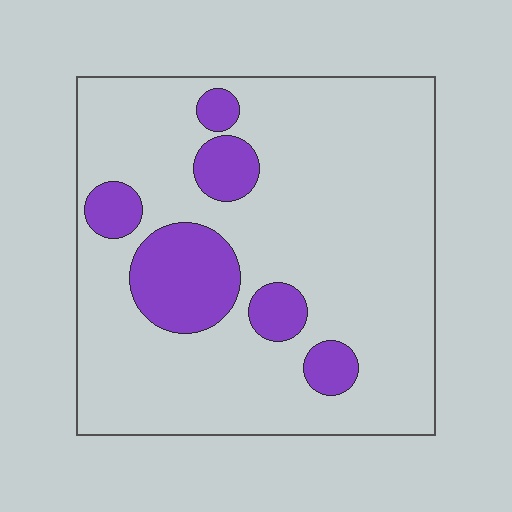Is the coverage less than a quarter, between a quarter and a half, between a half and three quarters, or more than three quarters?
Less than a quarter.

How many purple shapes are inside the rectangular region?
6.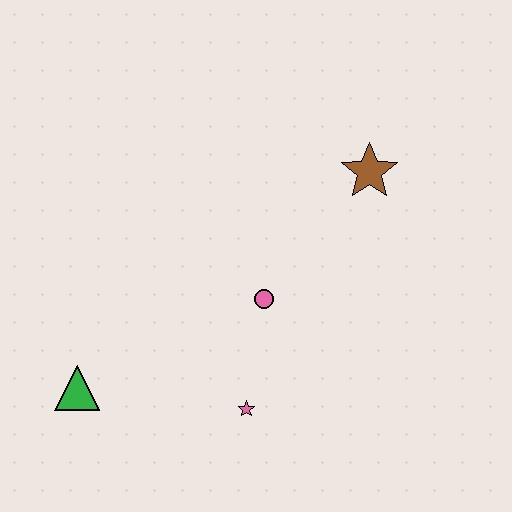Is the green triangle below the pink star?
No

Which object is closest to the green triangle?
The pink star is closest to the green triangle.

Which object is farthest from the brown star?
The green triangle is farthest from the brown star.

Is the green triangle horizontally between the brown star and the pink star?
No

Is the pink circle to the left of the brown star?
Yes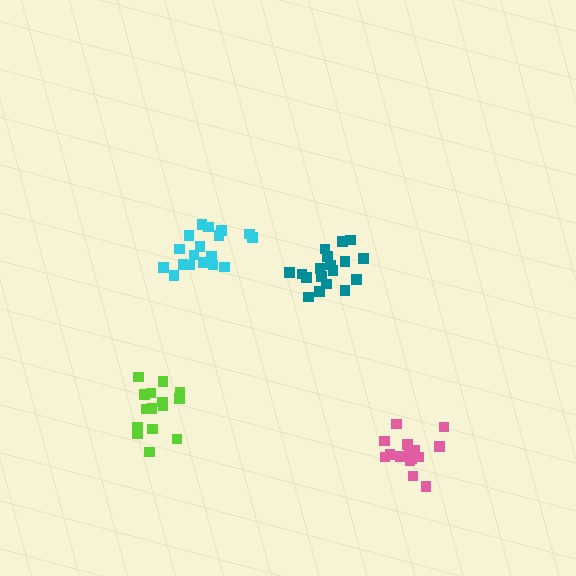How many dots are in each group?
Group 1: 16 dots, Group 2: 15 dots, Group 3: 18 dots, Group 4: 18 dots (67 total).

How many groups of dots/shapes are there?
There are 4 groups.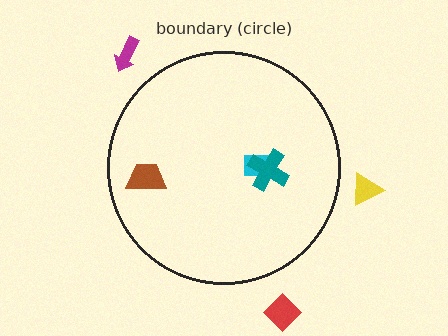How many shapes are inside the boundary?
3 inside, 3 outside.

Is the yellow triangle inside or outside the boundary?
Outside.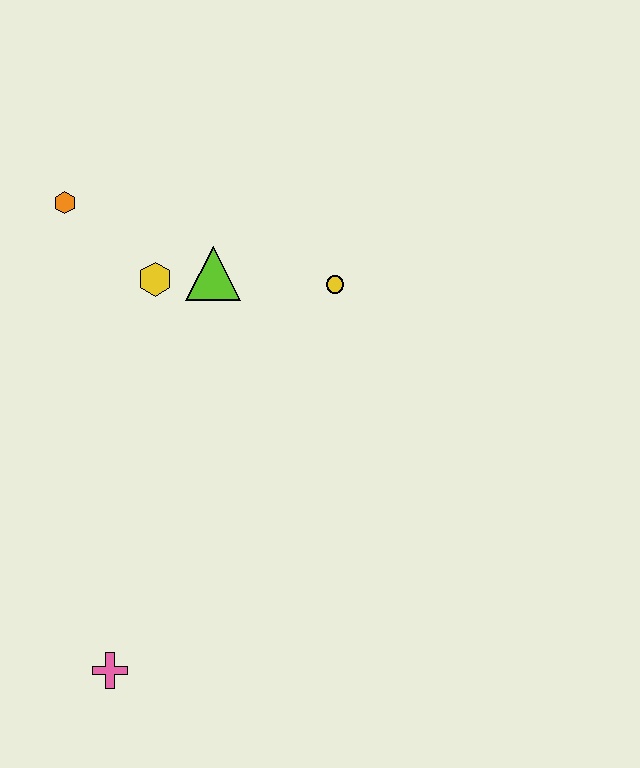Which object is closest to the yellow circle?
The lime triangle is closest to the yellow circle.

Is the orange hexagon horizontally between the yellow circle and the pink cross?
No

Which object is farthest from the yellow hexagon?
The pink cross is farthest from the yellow hexagon.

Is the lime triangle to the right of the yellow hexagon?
Yes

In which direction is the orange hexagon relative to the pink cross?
The orange hexagon is above the pink cross.